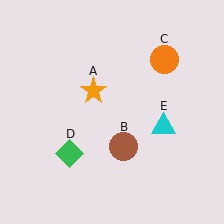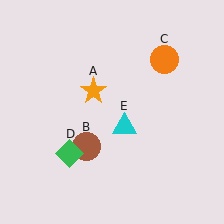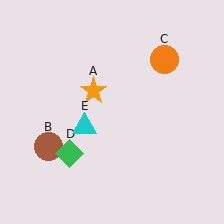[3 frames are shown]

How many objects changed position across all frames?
2 objects changed position: brown circle (object B), cyan triangle (object E).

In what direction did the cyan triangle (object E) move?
The cyan triangle (object E) moved left.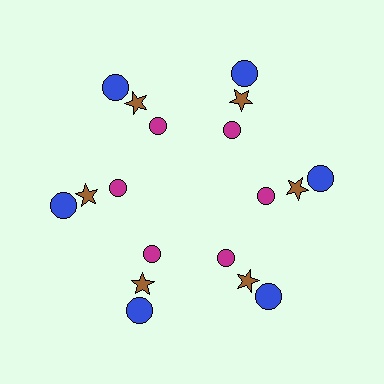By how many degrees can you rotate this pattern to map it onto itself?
The pattern maps onto itself every 60 degrees of rotation.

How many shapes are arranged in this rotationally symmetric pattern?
There are 18 shapes, arranged in 6 groups of 3.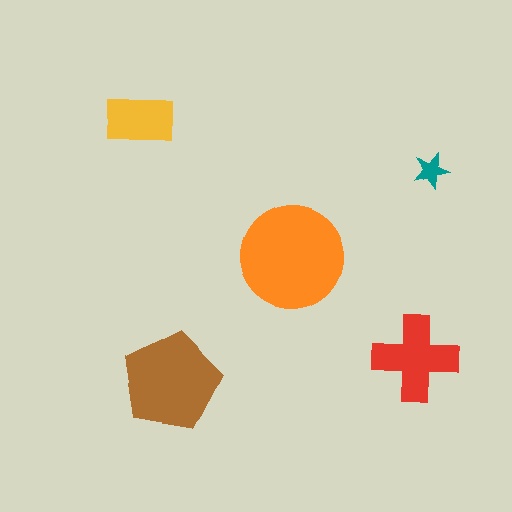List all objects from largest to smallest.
The orange circle, the brown pentagon, the red cross, the yellow rectangle, the teal star.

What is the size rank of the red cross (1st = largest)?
3rd.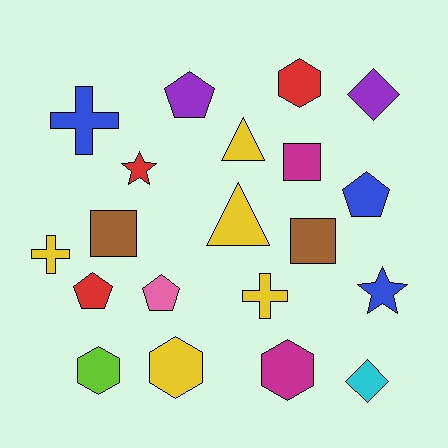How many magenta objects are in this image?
There are 2 magenta objects.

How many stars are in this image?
There are 2 stars.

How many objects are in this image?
There are 20 objects.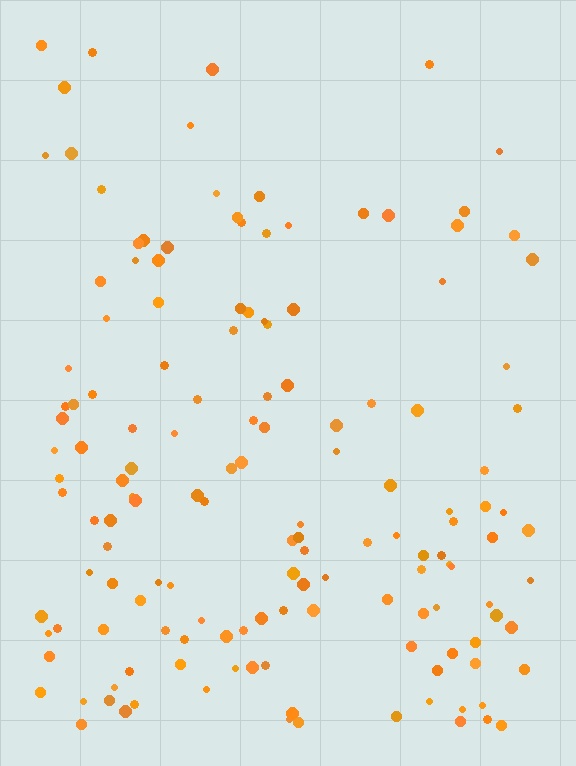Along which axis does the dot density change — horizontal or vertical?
Vertical.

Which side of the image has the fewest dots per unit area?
The top.